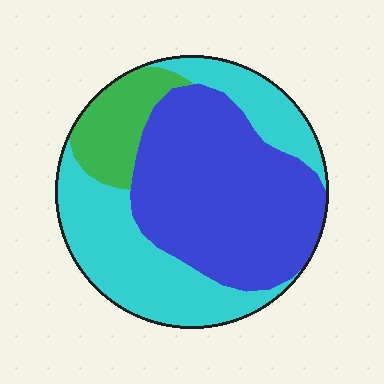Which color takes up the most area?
Blue, at roughly 50%.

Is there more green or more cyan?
Cyan.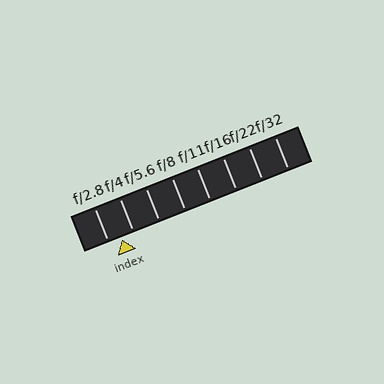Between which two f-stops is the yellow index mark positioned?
The index mark is between f/2.8 and f/4.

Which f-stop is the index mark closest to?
The index mark is closest to f/4.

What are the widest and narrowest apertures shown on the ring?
The widest aperture shown is f/2.8 and the narrowest is f/32.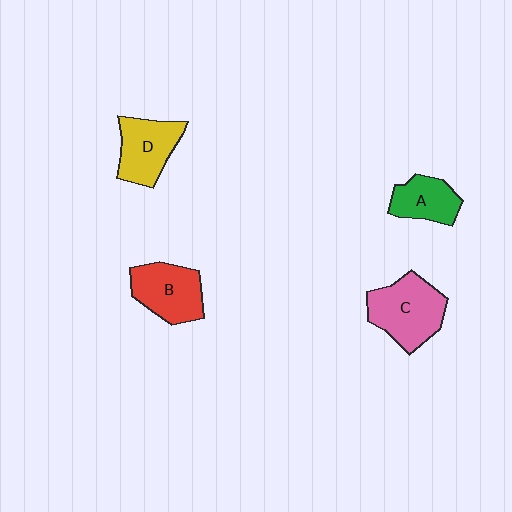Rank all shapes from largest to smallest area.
From largest to smallest: C (pink), B (red), D (yellow), A (green).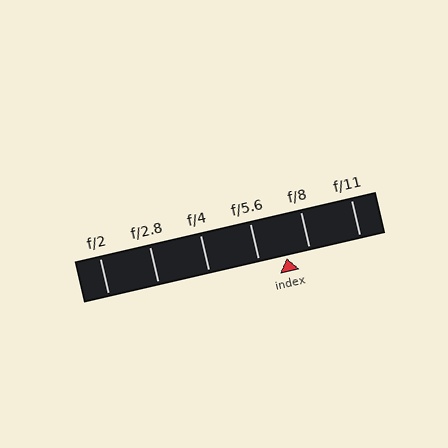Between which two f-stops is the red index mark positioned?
The index mark is between f/5.6 and f/8.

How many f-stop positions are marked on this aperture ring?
There are 6 f-stop positions marked.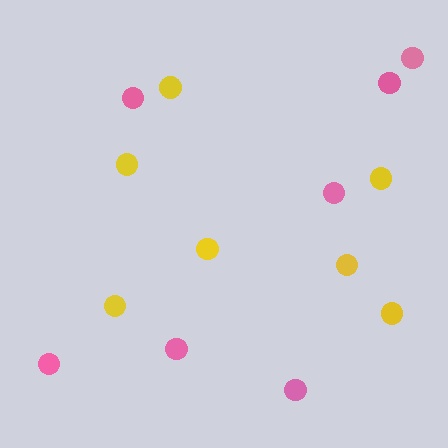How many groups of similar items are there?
There are 2 groups: one group of pink circles (7) and one group of yellow circles (7).